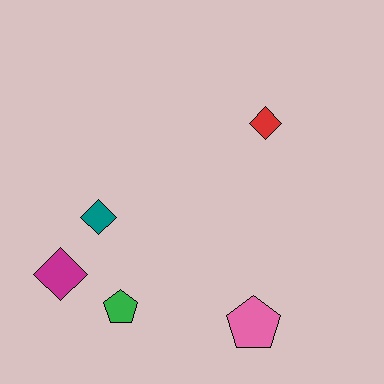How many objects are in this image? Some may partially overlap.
There are 5 objects.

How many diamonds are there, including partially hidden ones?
There are 3 diamonds.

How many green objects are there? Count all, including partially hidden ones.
There is 1 green object.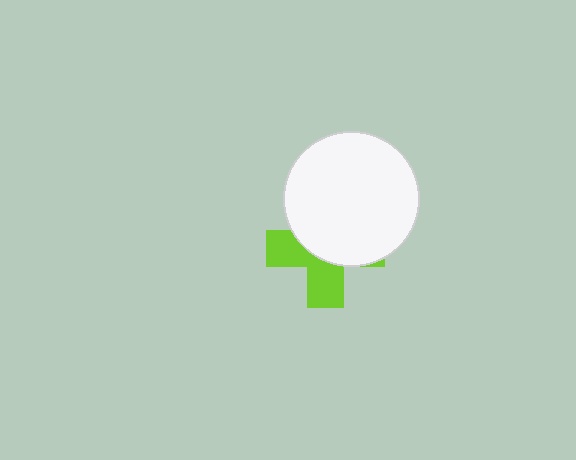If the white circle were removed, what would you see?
You would see the complete lime cross.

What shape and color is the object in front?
The object in front is a white circle.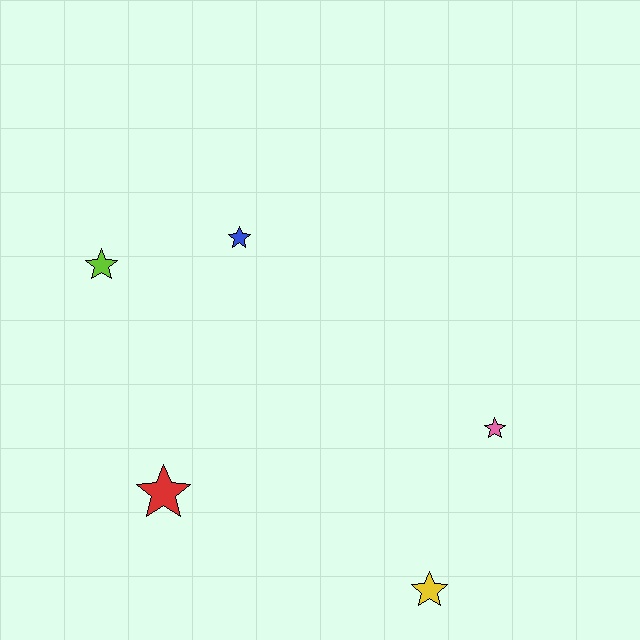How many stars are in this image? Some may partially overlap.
There are 5 stars.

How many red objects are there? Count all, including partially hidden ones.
There is 1 red object.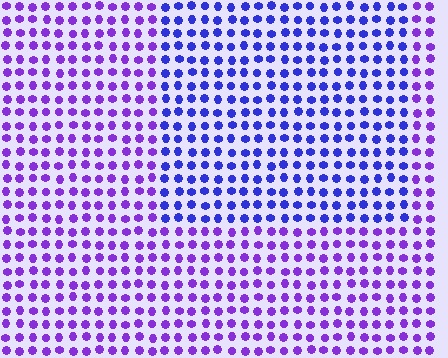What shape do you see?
I see a rectangle.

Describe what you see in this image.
The image is filled with small purple elements in a uniform arrangement. A rectangle-shaped region is visible where the elements are tinted to a slightly different hue, forming a subtle color boundary.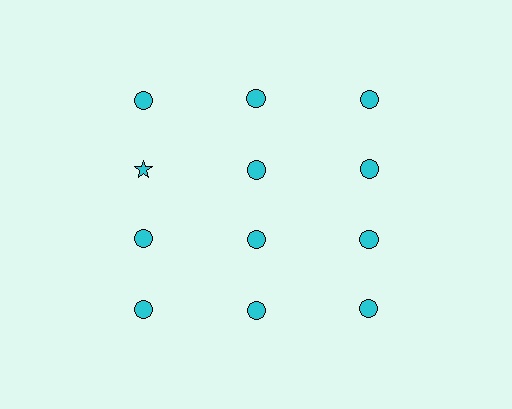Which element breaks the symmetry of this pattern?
The cyan star in the second row, leftmost column breaks the symmetry. All other shapes are cyan circles.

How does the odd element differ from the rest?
It has a different shape: star instead of circle.